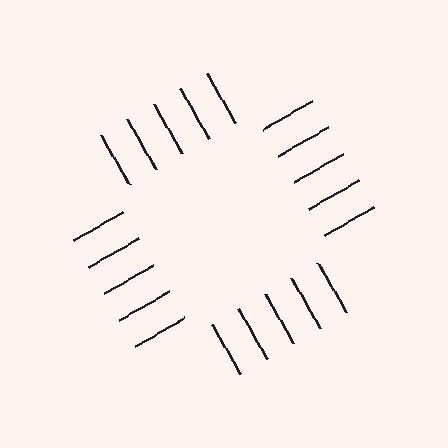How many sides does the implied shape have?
4 sides — the line-ends trace a square.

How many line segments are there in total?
20 — 5 along each of the 4 edges.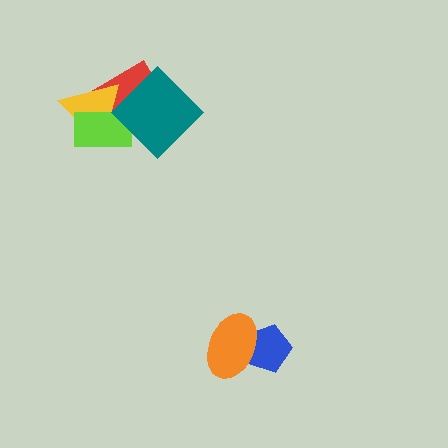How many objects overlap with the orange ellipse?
1 object overlaps with the orange ellipse.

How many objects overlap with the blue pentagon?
1 object overlaps with the blue pentagon.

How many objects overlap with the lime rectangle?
3 objects overlap with the lime rectangle.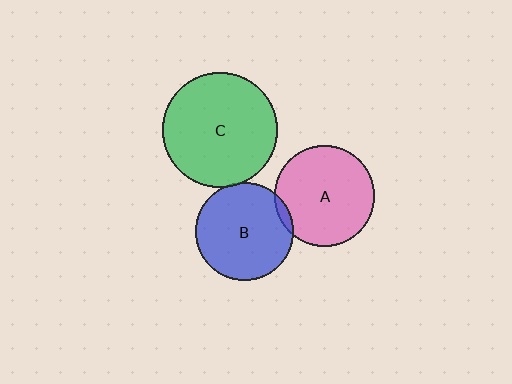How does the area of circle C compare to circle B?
Approximately 1.4 times.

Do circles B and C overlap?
Yes.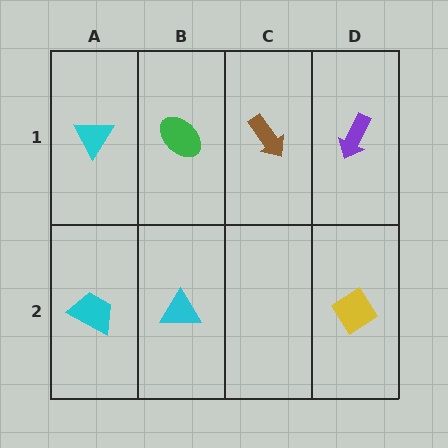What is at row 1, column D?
A purple arrow.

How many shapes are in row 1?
4 shapes.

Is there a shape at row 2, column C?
No, that cell is empty.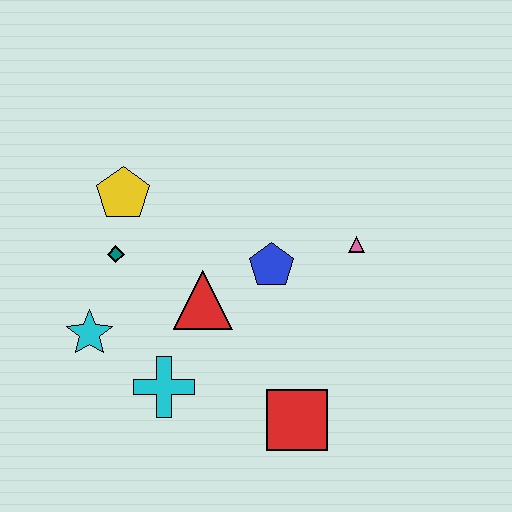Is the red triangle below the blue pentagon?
Yes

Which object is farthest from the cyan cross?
The pink triangle is farthest from the cyan cross.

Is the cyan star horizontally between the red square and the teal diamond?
No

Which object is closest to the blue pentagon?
The red triangle is closest to the blue pentagon.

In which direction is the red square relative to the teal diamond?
The red square is to the right of the teal diamond.